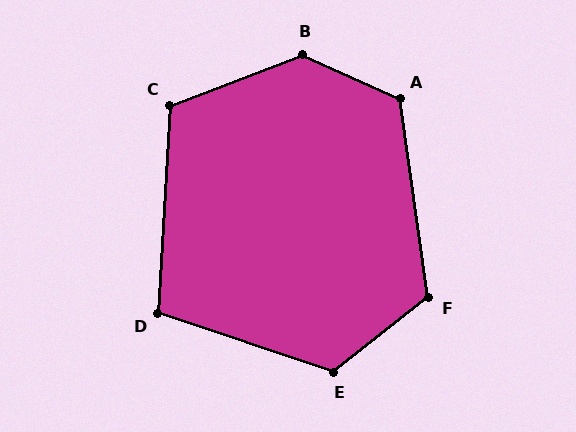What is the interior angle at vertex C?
Approximately 114 degrees (obtuse).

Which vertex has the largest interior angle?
B, at approximately 135 degrees.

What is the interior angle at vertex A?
Approximately 123 degrees (obtuse).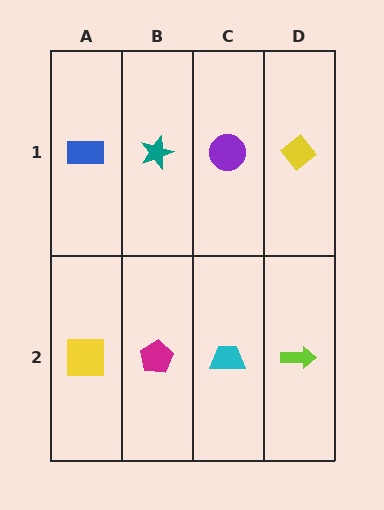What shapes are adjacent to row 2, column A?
A blue rectangle (row 1, column A), a magenta pentagon (row 2, column B).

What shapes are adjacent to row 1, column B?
A magenta pentagon (row 2, column B), a blue rectangle (row 1, column A), a purple circle (row 1, column C).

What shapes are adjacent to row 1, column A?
A yellow square (row 2, column A), a teal star (row 1, column B).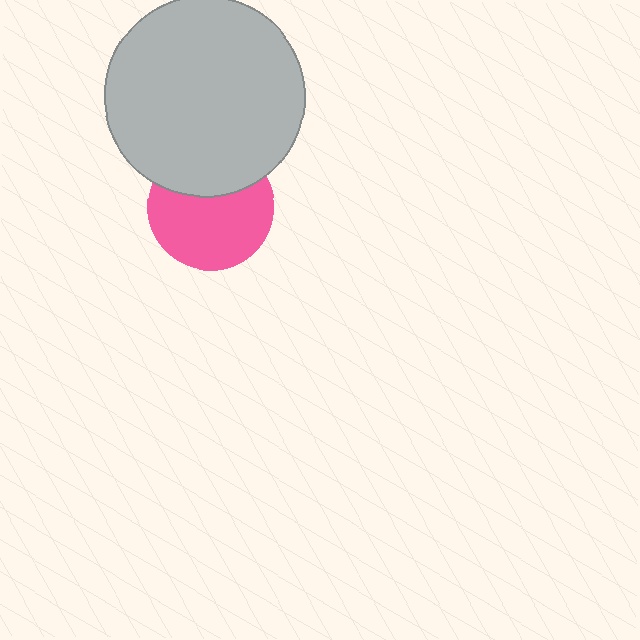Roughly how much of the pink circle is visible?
Most of it is visible (roughly 66%).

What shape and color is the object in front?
The object in front is a light gray circle.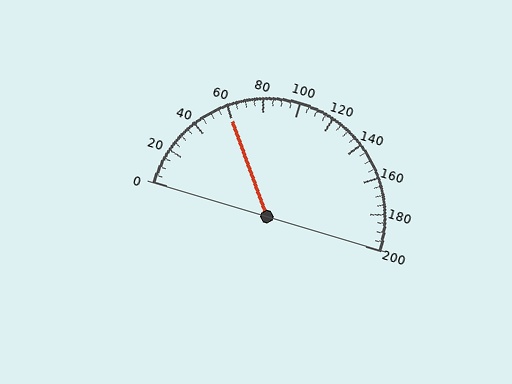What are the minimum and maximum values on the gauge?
The gauge ranges from 0 to 200.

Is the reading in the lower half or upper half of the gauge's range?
The reading is in the lower half of the range (0 to 200).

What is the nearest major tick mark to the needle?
The nearest major tick mark is 60.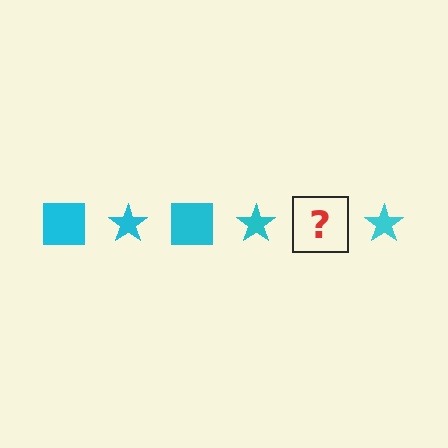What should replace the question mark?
The question mark should be replaced with a cyan square.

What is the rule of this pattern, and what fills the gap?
The rule is that the pattern cycles through square, star shapes in cyan. The gap should be filled with a cyan square.